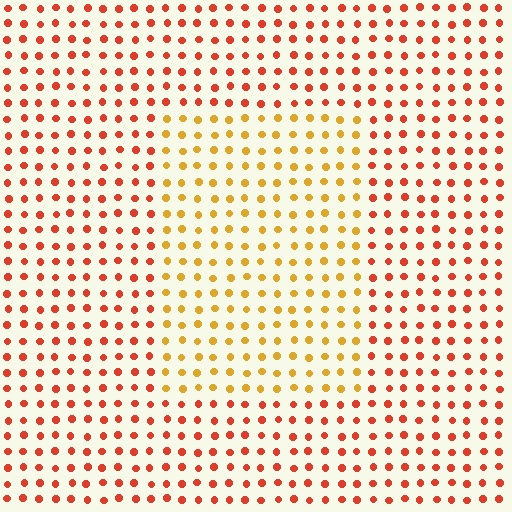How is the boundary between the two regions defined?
The boundary is defined purely by a slight shift in hue (about 37 degrees). Spacing, size, and orientation are identical on both sides.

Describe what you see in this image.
The image is filled with small red elements in a uniform arrangement. A rectangle-shaped region is visible where the elements are tinted to a slightly different hue, forming a subtle color boundary.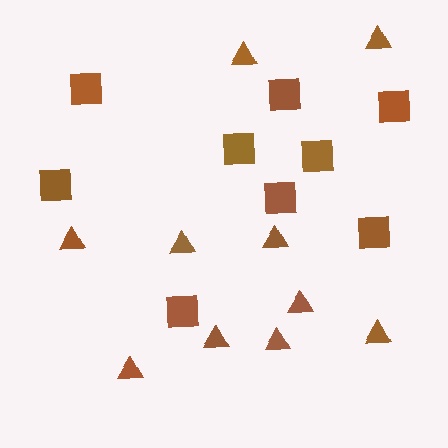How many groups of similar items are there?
There are 2 groups: one group of triangles (10) and one group of squares (9).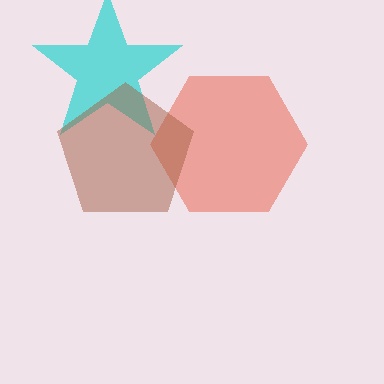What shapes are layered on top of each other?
The layered shapes are: a cyan star, a red hexagon, a brown pentagon.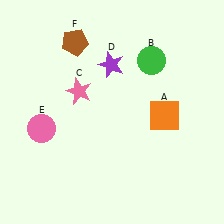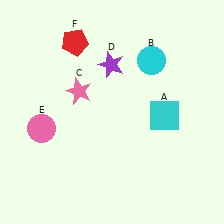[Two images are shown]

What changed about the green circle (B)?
In Image 1, B is green. In Image 2, it changed to cyan.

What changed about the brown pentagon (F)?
In Image 1, F is brown. In Image 2, it changed to red.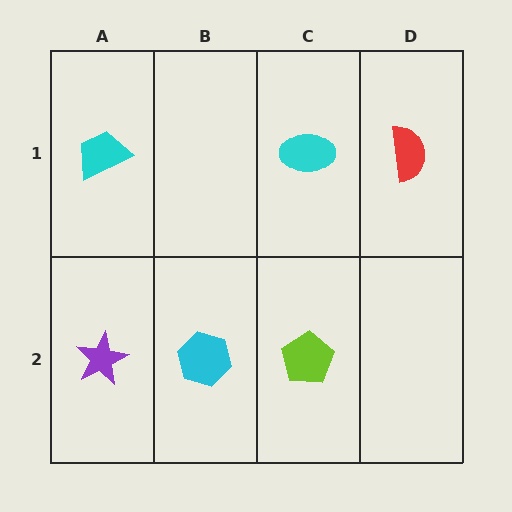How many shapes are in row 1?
3 shapes.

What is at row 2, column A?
A purple star.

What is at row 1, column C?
A cyan ellipse.